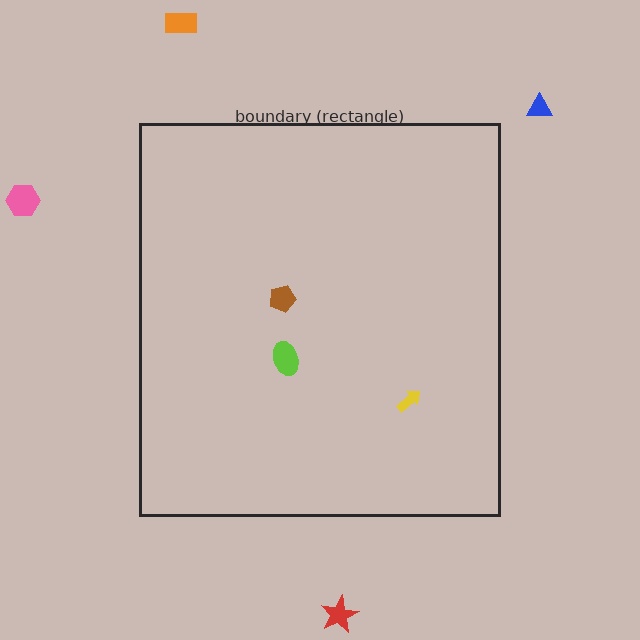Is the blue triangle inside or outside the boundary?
Outside.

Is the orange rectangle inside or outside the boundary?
Outside.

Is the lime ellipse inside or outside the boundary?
Inside.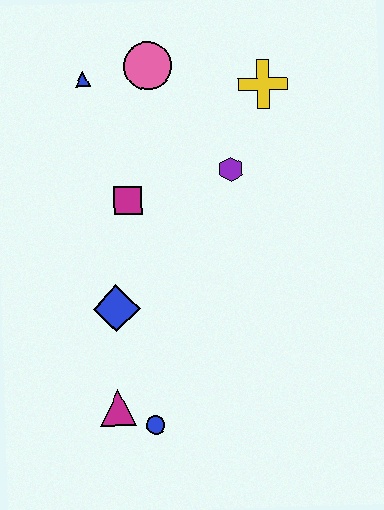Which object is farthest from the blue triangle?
The blue circle is farthest from the blue triangle.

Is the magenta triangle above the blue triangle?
No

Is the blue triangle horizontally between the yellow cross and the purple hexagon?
No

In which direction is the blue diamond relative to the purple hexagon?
The blue diamond is below the purple hexagon.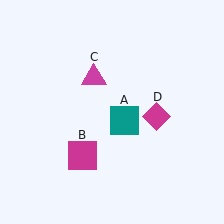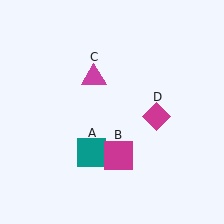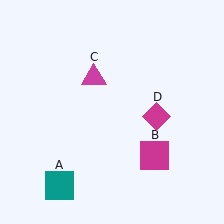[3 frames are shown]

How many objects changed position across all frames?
2 objects changed position: teal square (object A), magenta square (object B).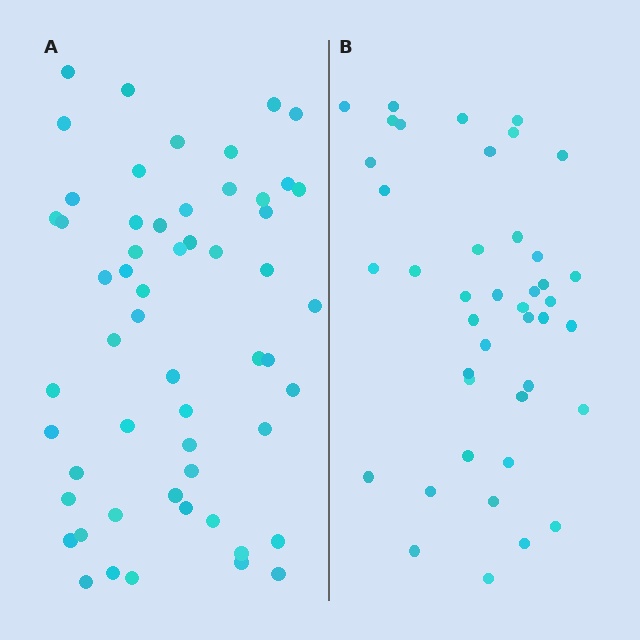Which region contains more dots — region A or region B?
Region A (the left region) has more dots.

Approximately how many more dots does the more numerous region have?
Region A has approximately 15 more dots than region B.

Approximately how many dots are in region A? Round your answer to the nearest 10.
About 60 dots. (The exact count is 56, which rounds to 60.)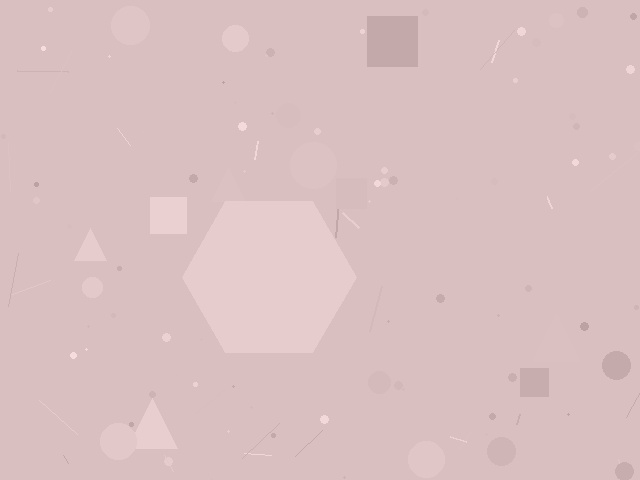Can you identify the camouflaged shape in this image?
The camouflaged shape is a hexagon.